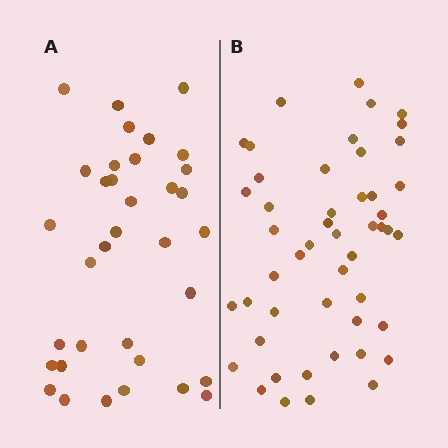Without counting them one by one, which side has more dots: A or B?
Region B (the right region) has more dots.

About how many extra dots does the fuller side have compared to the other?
Region B has approximately 15 more dots than region A.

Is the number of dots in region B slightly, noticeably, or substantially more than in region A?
Region B has noticeably more, but not dramatically so. The ratio is roughly 1.4 to 1.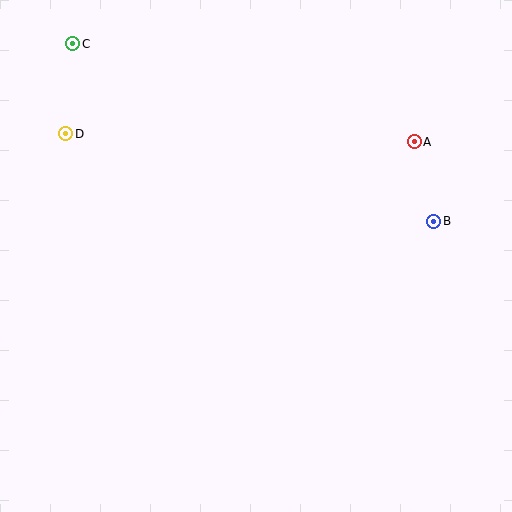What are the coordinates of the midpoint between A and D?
The midpoint between A and D is at (240, 138).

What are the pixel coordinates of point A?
Point A is at (414, 142).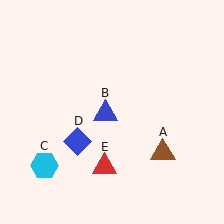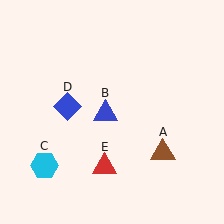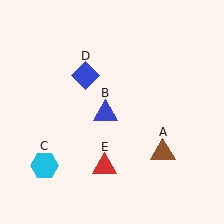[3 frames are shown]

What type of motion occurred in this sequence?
The blue diamond (object D) rotated clockwise around the center of the scene.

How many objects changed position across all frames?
1 object changed position: blue diamond (object D).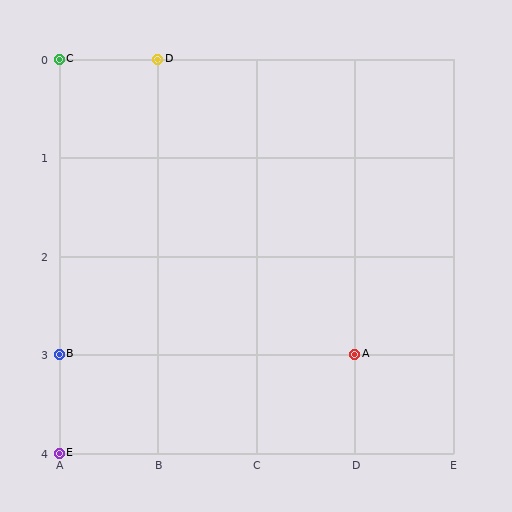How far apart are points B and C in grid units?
Points B and C are 3 rows apart.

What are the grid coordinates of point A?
Point A is at grid coordinates (D, 3).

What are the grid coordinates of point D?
Point D is at grid coordinates (B, 0).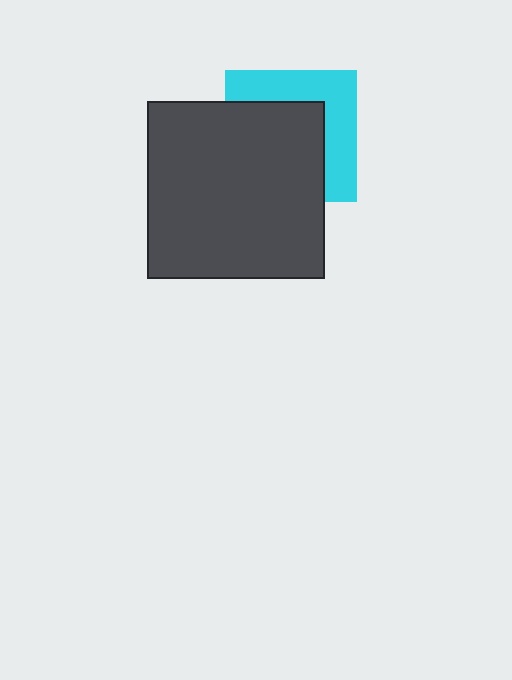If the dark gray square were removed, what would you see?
You would see the complete cyan square.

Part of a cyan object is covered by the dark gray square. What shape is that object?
It is a square.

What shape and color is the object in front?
The object in front is a dark gray square.